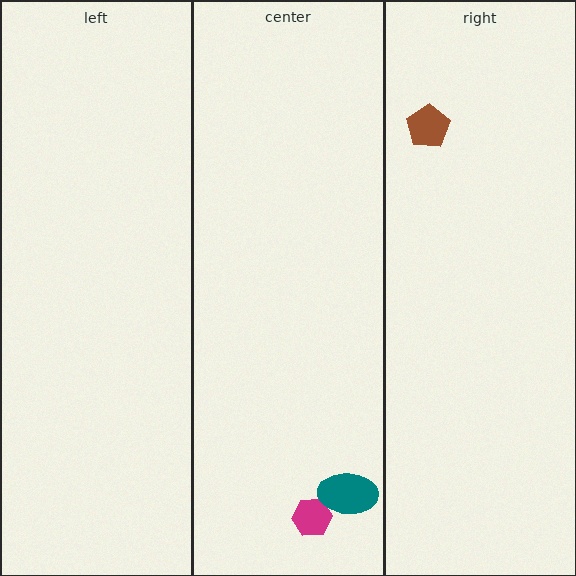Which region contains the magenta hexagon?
The center region.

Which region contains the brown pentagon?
The right region.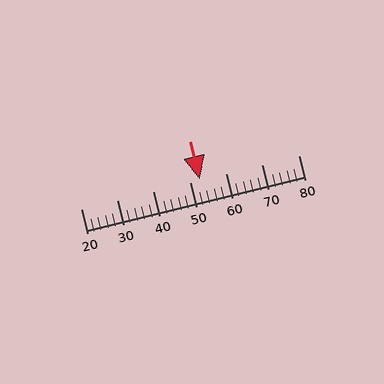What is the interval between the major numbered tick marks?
The major tick marks are spaced 10 units apart.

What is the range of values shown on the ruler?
The ruler shows values from 20 to 80.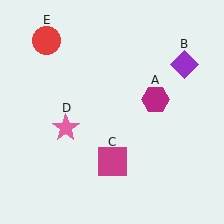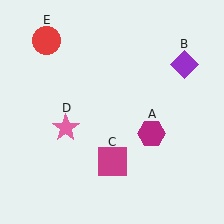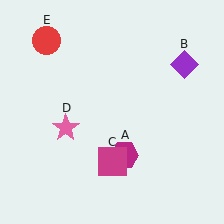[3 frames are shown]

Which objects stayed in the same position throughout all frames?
Purple diamond (object B) and magenta square (object C) and pink star (object D) and red circle (object E) remained stationary.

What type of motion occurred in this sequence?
The magenta hexagon (object A) rotated clockwise around the center of the scene.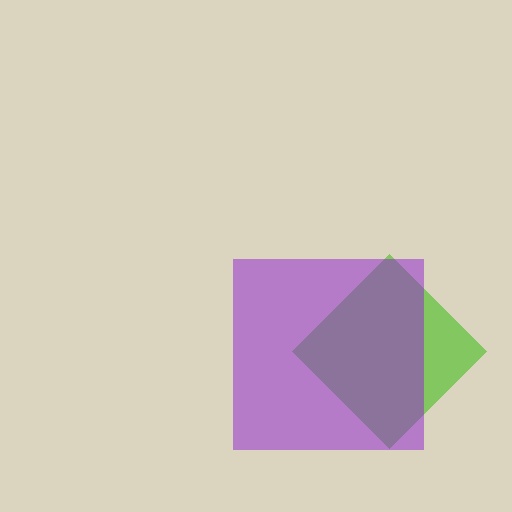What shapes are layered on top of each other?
The layered shapes are: a lime diamond, a purple square.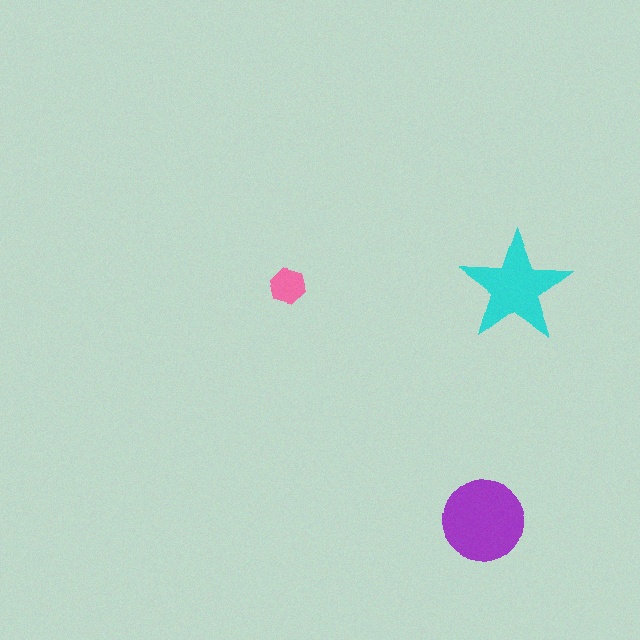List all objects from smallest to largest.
The pink hexagon, the cyan star, the purple circle.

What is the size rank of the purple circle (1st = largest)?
1st.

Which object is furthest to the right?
The cyan star is rightmost.